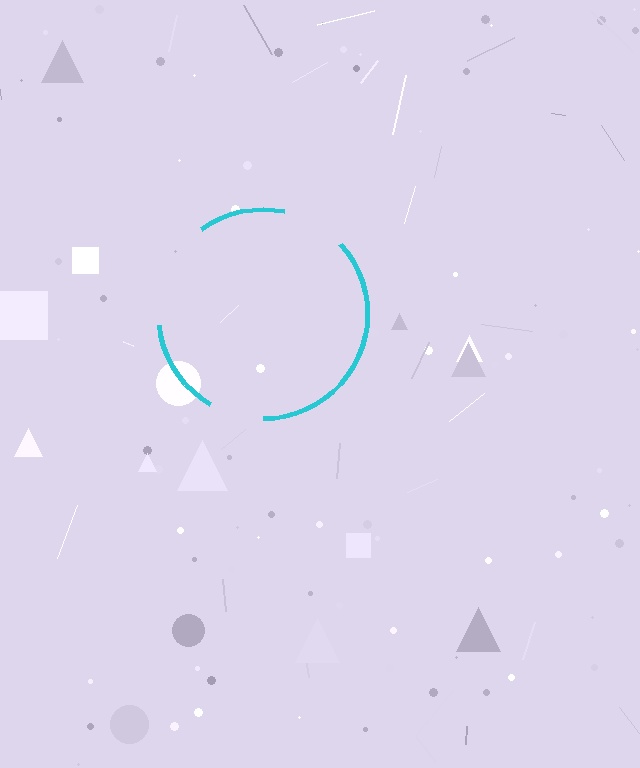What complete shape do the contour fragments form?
The contour fragments form a circle.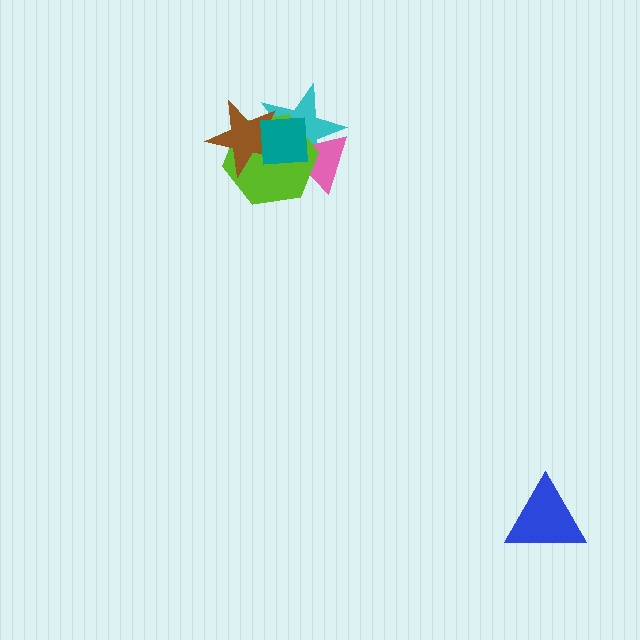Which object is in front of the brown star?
The teal square is in front of the brown star.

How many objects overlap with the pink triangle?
3 objects overlap with the pink triangle.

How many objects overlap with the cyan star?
4 objects overlap with the cyan star.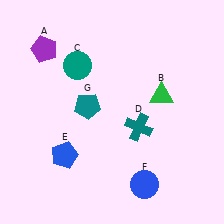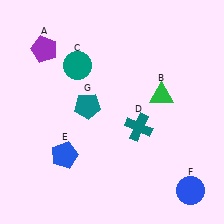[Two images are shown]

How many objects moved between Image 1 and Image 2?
1 object moved between the two images.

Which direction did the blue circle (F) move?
The blue circle (F) moved right.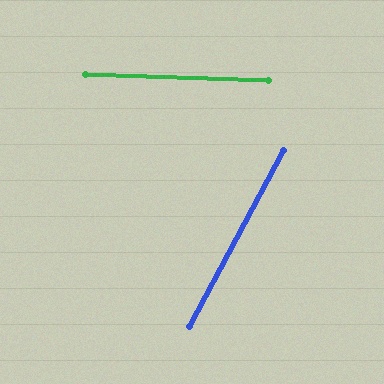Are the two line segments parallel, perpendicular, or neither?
Neither parallel nor perpendicular — they differ by about 64°.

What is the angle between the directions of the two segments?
Approximately 64 degrees.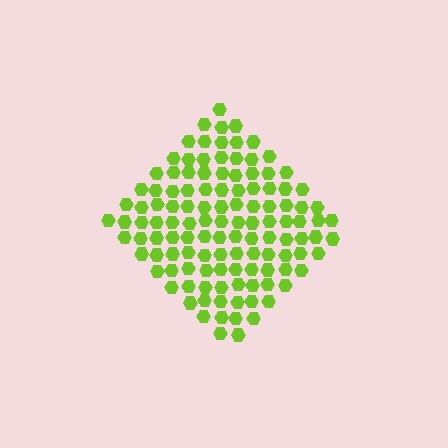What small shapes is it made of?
It is made of small hexagons.